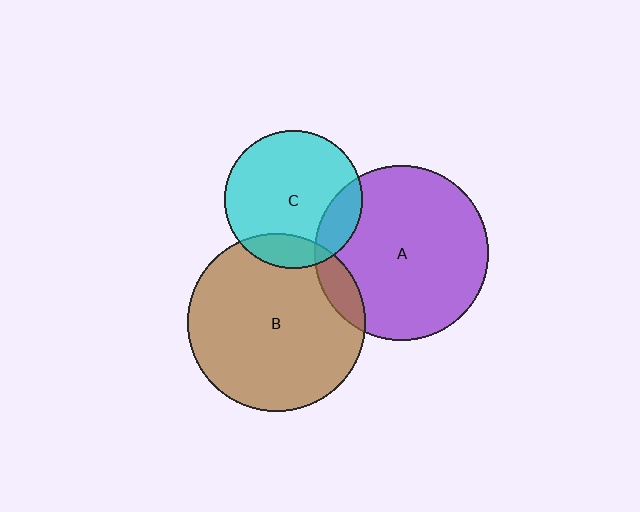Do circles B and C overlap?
Yes.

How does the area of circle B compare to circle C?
Approximately 1.7 times.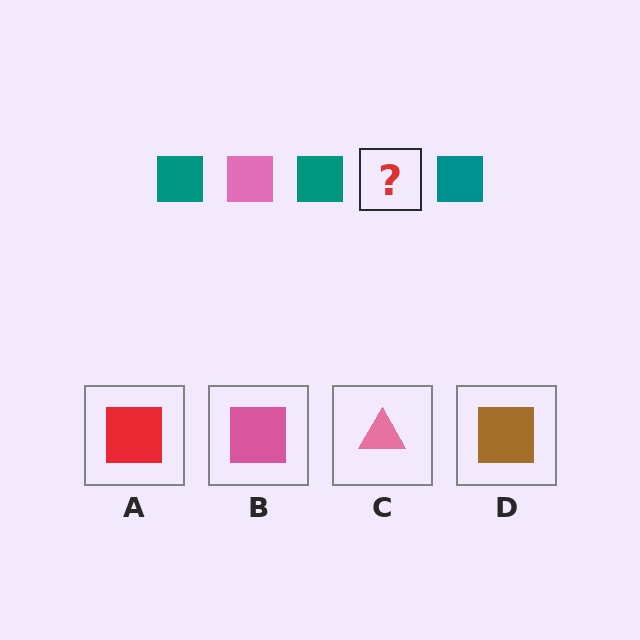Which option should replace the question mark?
Option B.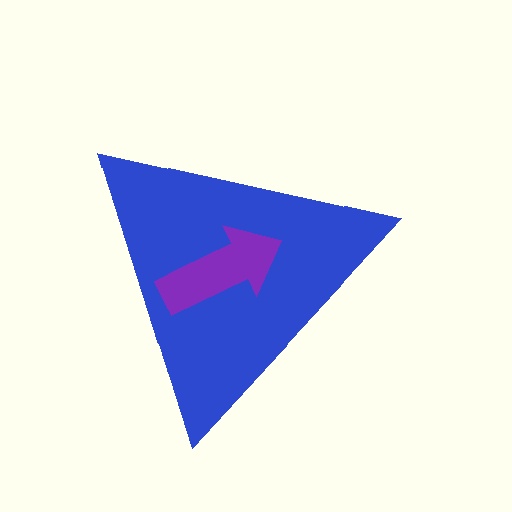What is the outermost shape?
The blue triangle.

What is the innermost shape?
The purple arrow.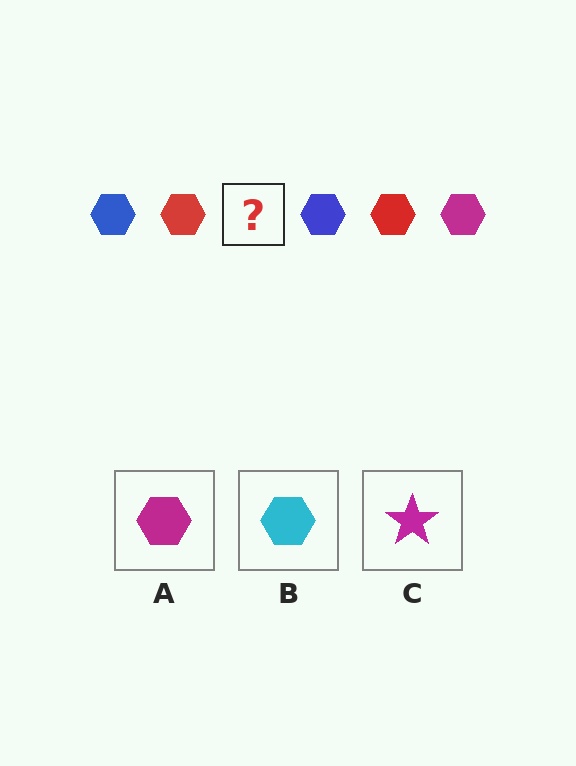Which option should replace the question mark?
Option A.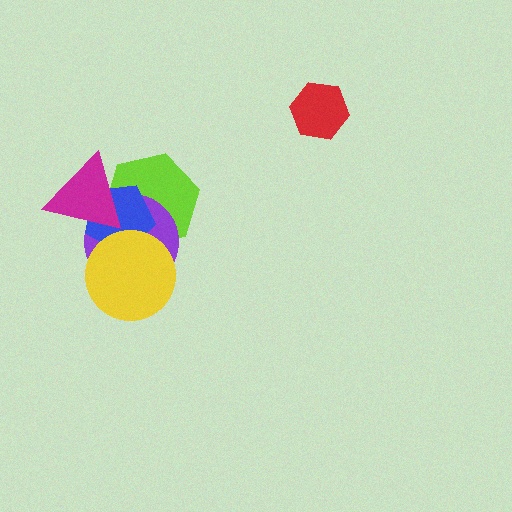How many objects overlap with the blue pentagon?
4 objects overlap with the blue pentagon.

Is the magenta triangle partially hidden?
No, no other shape covers it.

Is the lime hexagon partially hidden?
Yes, it is partially covered by another shape.